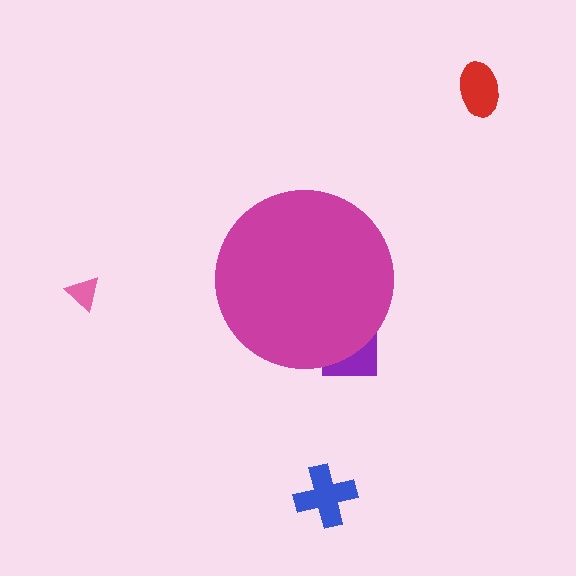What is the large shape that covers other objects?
A magenta circle.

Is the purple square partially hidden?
Yes, the purple square is partially hidden behind the magenta circle.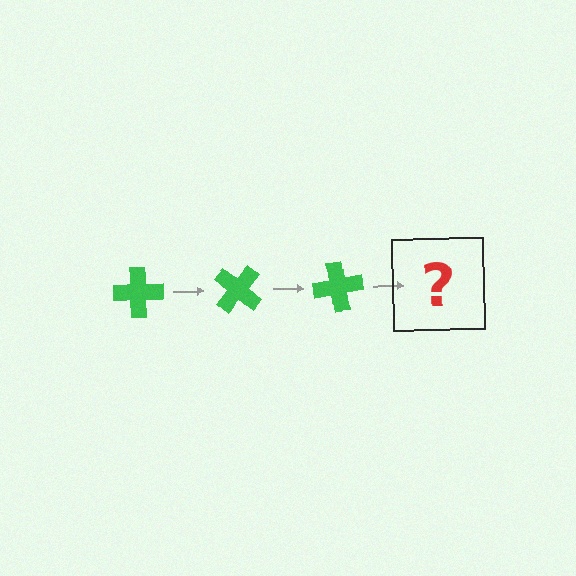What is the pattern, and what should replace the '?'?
The pattern is that the cross rotates 40 degrees each step. The '?' should be a green cross rotated 120 degrees.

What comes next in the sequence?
The next element should be a green cross rotated 120 degrees.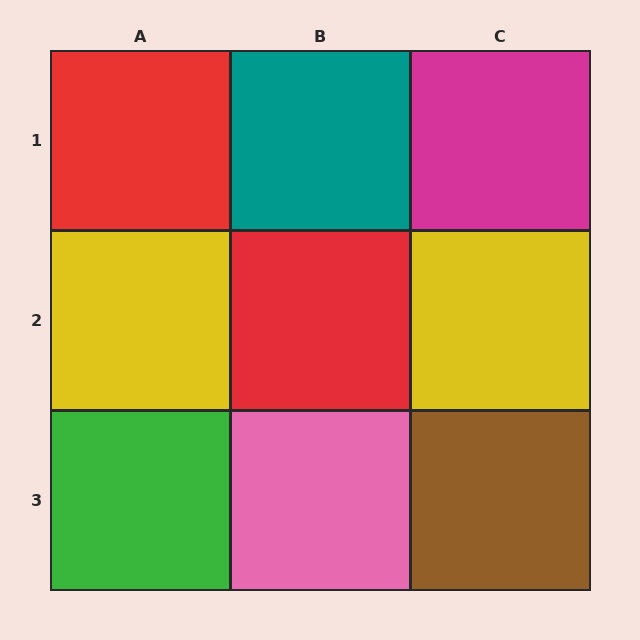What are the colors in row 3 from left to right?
Green, pink, brown.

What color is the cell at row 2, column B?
Red.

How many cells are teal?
1 cell is teal.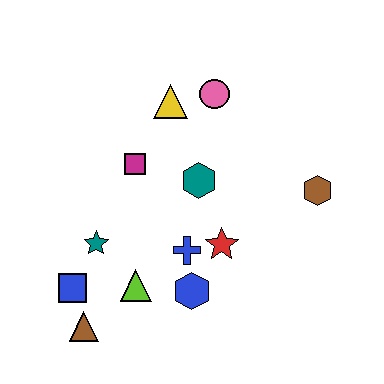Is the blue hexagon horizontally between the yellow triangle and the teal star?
No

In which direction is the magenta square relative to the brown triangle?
The magenta square is above the brown triangle.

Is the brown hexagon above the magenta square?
No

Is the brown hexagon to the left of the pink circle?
No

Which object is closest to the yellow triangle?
The pink circle is closest to the yellow triangle.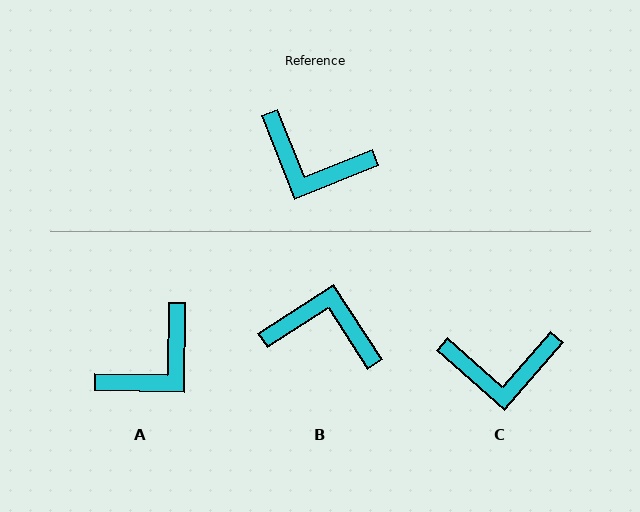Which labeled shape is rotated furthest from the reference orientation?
B, about 169 degrees away.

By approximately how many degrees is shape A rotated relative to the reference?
Approximately 67 degrees counter-clockwise.